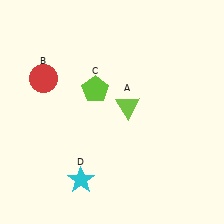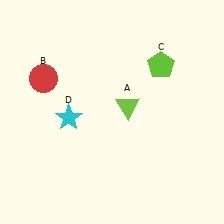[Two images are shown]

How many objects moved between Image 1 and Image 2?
2 objects moved between the two images.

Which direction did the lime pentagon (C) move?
The lime pentagon (C) moved right.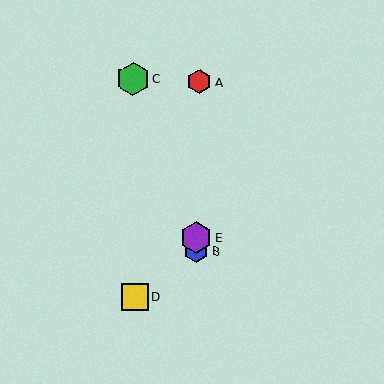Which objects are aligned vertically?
Objects A, B, E are aligned vertically.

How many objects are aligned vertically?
3 objects (A, B, E) are aligned vertically.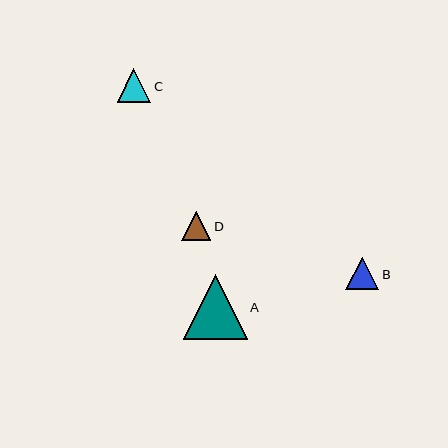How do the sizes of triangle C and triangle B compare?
Triangle C and triangle B are approximately the same size.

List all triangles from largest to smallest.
From largest to smallest: A, C, B, D.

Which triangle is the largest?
Triangle A is the largest with a size of approximately 64 pixels.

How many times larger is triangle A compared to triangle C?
Triangle A is approximately 1.9 times the size of triangle C.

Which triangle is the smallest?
Triangle D is the smallest with a size of approximately 29 pixels.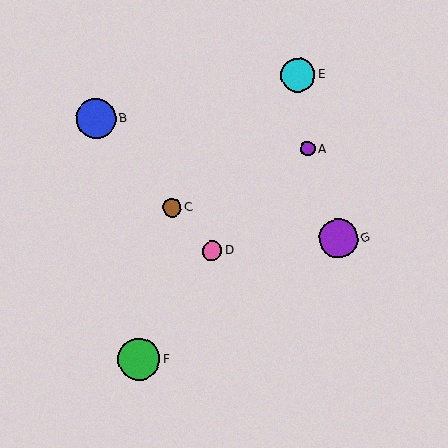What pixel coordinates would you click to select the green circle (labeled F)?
Click at (139, 360) to select the green circle F.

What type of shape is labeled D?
Shape D is a pink circle.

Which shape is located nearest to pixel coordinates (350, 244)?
The purple circle (labeled G) at (338, 239) is nearest to that location.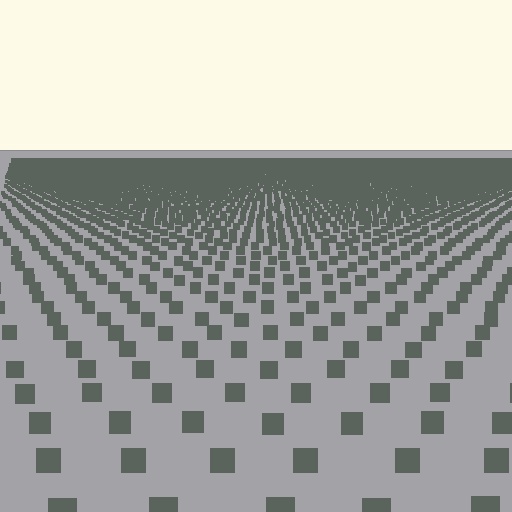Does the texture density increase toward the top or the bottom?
Density increases toward the top.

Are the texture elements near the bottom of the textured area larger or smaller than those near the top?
Larger. Near the bottom, elements are closer to the viewer and appear at a bigger on-screen size.